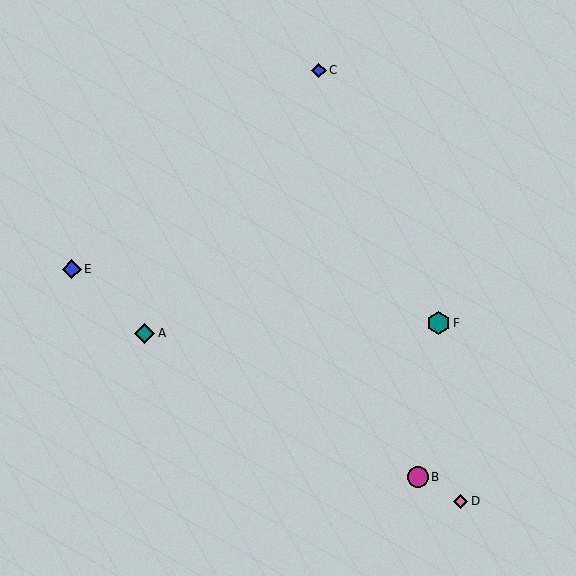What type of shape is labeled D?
Shape D is a pink diamond.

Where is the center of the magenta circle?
The center of the magenta circle is at (418, 477).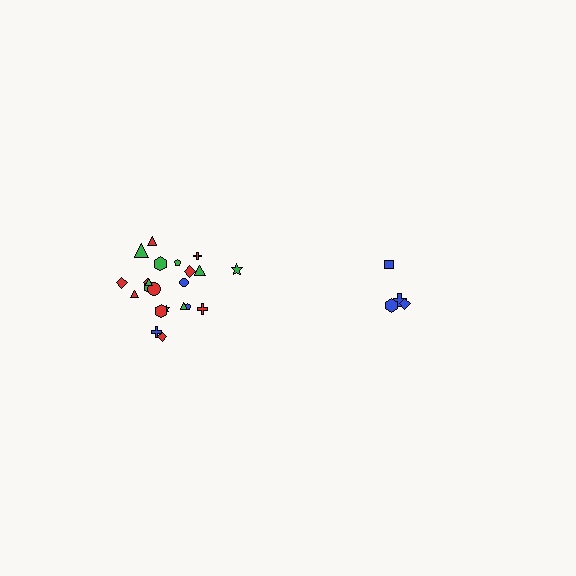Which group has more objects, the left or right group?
The left group.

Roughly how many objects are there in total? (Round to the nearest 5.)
Roughly 25 objects in total.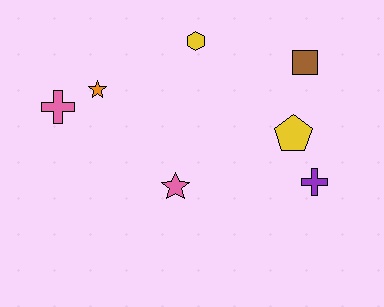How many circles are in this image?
There are no circles.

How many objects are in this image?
There are 7 objects.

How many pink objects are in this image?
There are 2 pink objects.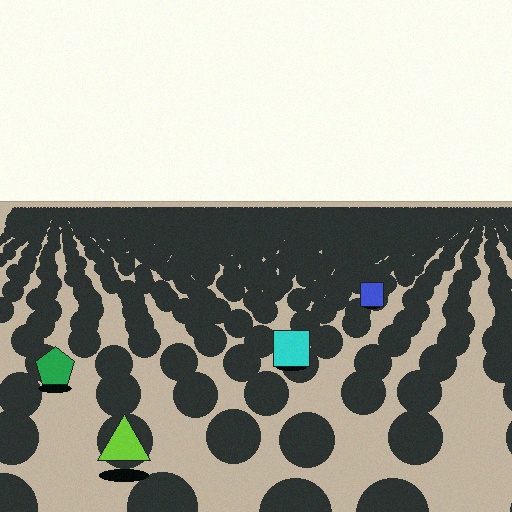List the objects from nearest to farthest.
From nearest to farthest: the lime triangle, the green pentagon, the cyan square, the blue square.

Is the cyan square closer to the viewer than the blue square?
Yes. The cyan square is closer — you can tell from the texture gradient: the ground texture is coarser near it.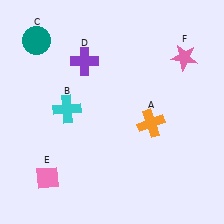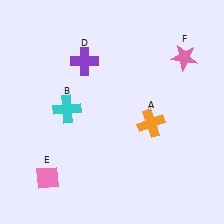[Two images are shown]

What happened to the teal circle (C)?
The teal circle (C) was removed in Image 2. It was in the top-left area of Image 1.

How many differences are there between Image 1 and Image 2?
There is 1 difference between the two images.